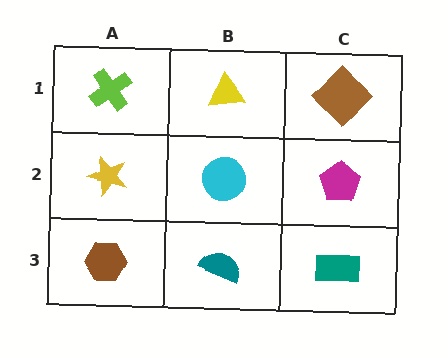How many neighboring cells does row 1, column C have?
2.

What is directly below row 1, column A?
A yellow star.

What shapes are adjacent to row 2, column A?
A lime cross (row 1, column A), a brown hexagon (row 3, column A), a cyan circle (row 2, column B).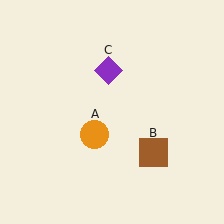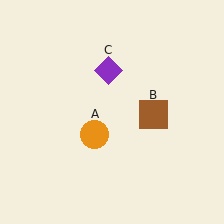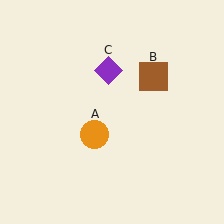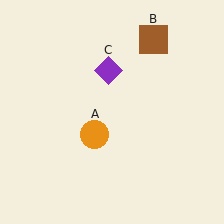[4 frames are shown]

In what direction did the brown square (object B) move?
The brown square (object B) moved up.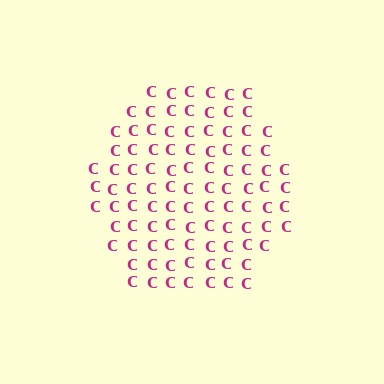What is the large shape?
The large shape is a hexagon.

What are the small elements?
The small elements are letter C's.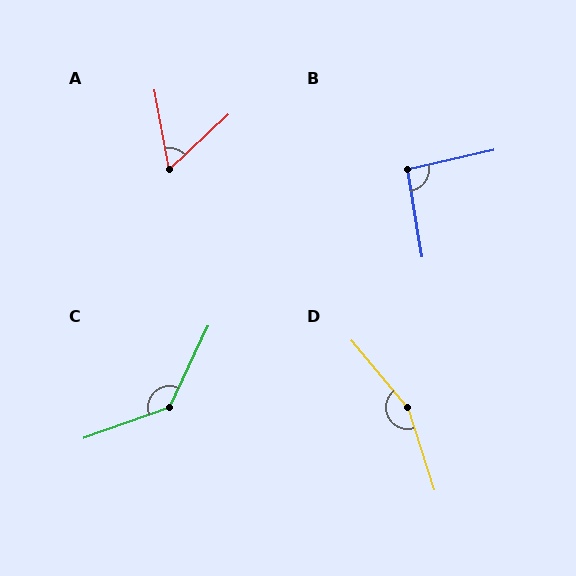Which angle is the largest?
D, at approximately 158 degrees.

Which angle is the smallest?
A, at approximately 57 degrees.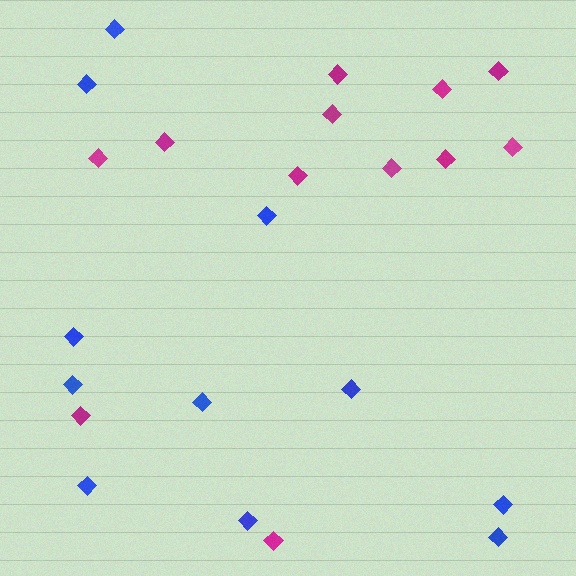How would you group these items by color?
There are 2 groups: one group of magenta diamonds (12) and one group of blue diamonds (11).